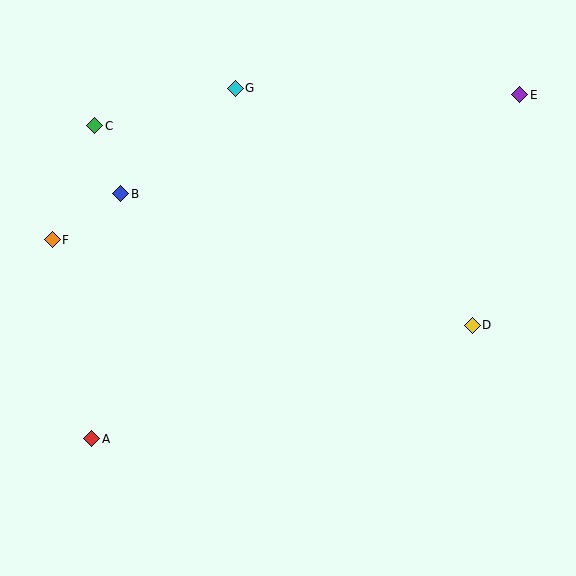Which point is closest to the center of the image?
Point D at (472, 325) is closest to the center.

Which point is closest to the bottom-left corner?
Point A is closest to the bottom-left corner.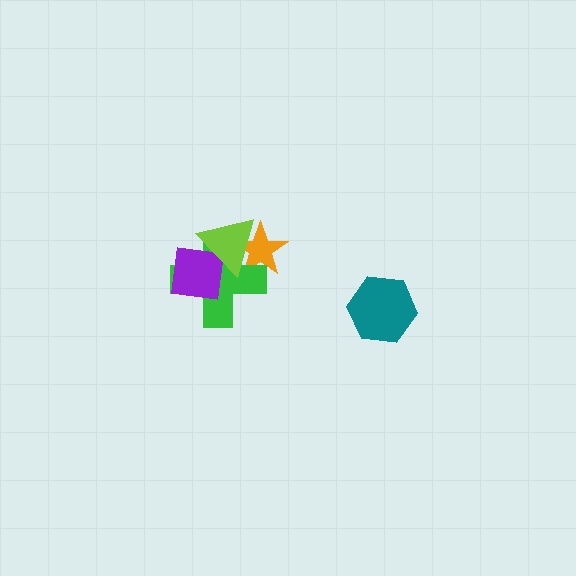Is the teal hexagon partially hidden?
No, no other shape covers it.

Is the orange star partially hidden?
Yes, it is partially covered by another shape.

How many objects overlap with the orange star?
2 objects overlap with the orange star.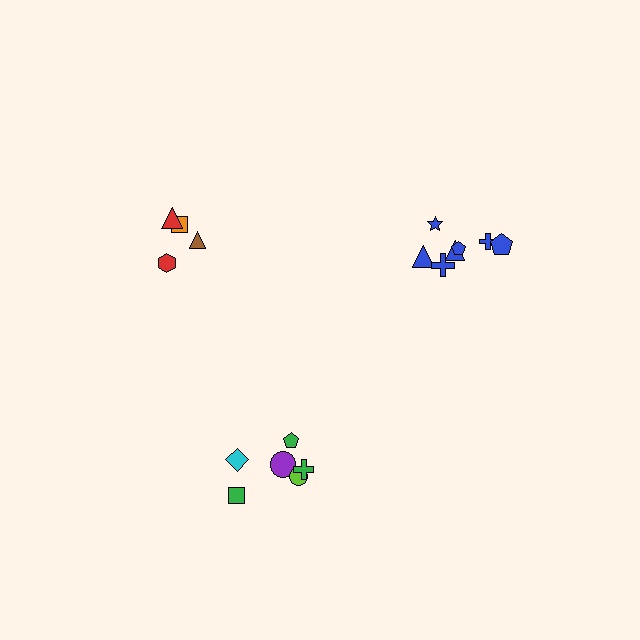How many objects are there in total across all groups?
There are 17 objects.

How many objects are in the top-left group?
There are 4 objects.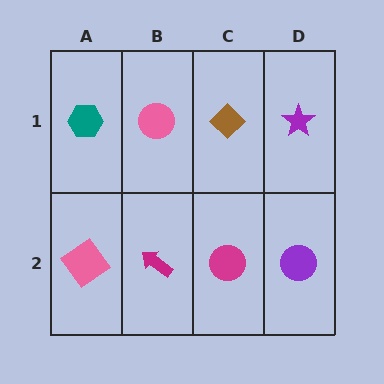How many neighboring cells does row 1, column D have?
2.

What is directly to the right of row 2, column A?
A magenta arrow.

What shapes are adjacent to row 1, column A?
A pink diamond (row 2, column A), a pink circle (row 1, column B).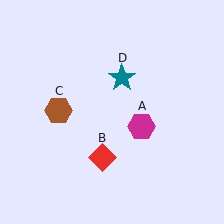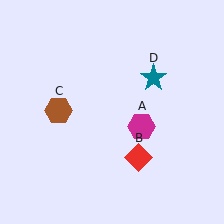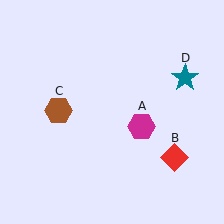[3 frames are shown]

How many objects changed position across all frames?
2 objects changed position: red diamond (object B), teal star (object D).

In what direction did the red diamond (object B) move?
The red diamond (object B) moved right.